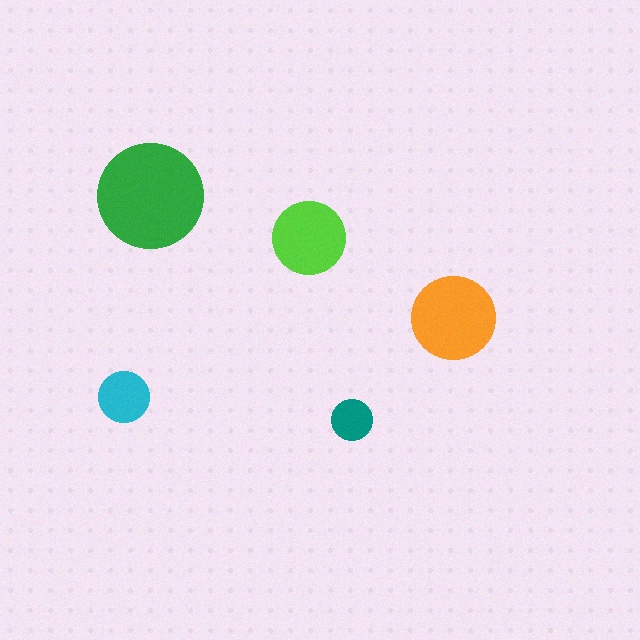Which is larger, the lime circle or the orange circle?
The orange one.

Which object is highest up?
The green circle is topmost.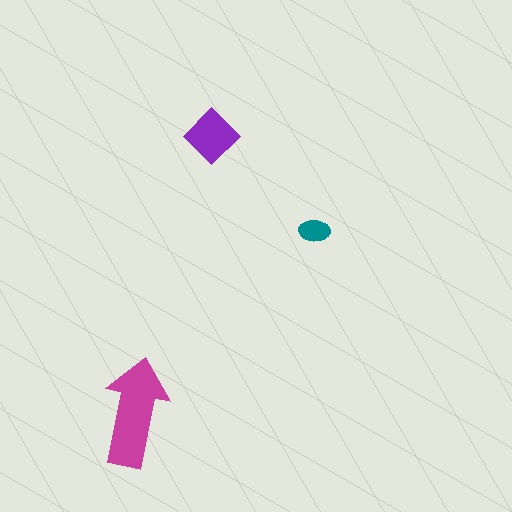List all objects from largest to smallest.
The magenta arrow, the purple diamond, the teal ellipse.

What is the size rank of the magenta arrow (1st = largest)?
1st.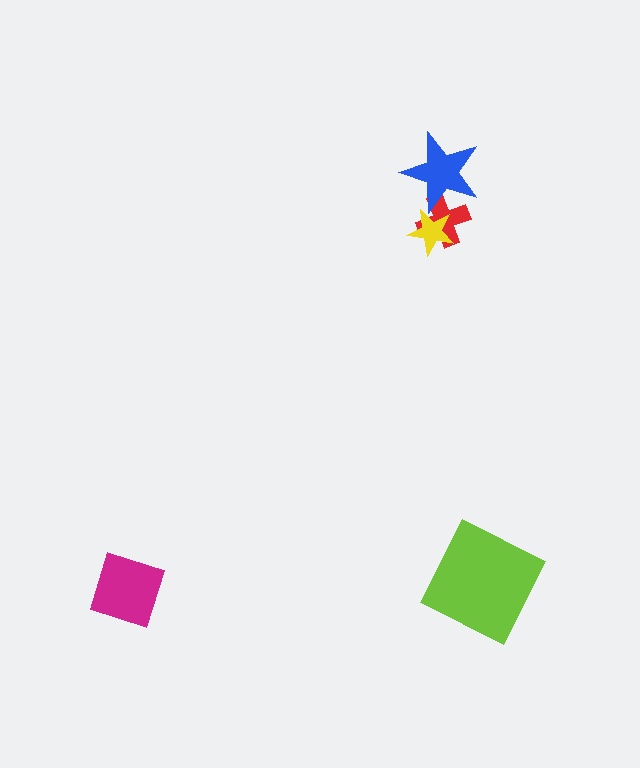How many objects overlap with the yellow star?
2 objects overlap with the yellow star.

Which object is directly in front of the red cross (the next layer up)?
The yellow star is directly in front of the red cross.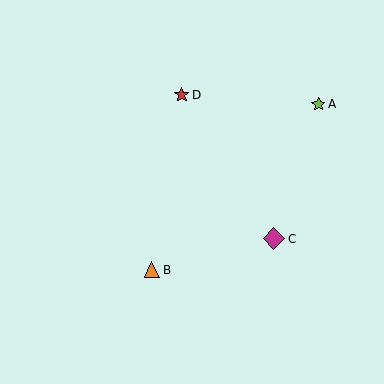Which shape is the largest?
The magenta diamond (labeled C) is the largest.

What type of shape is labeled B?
Shape B is an orange triangle.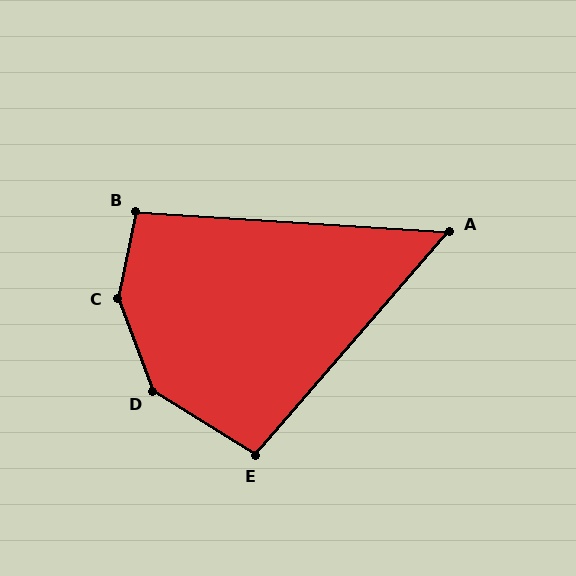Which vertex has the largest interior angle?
C, at approximately 148 degrees.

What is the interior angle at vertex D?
Approximately 142 degrees (obtuse).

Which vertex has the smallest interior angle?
A, at approximately 53 degrees.